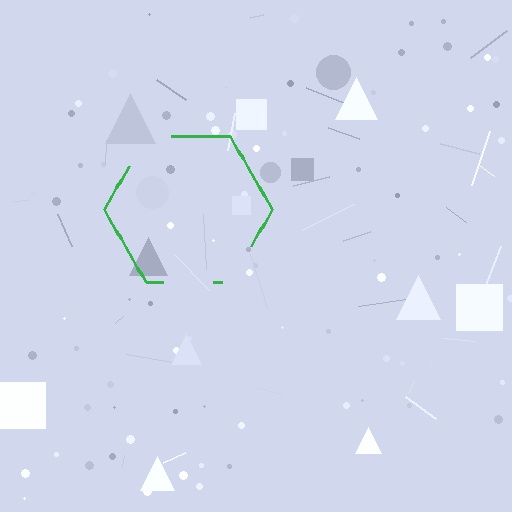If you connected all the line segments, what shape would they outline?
They would outline a hexagon.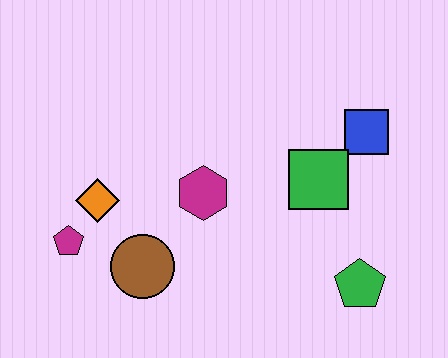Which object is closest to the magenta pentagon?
The orange diamond is closest to the magenta pentagon.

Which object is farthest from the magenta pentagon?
The blue square is farthest from the magenta pentagon.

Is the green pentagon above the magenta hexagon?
No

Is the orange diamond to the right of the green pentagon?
No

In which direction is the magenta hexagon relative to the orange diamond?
The magenta hexagon is to the right of the orange diamond.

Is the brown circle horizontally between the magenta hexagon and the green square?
No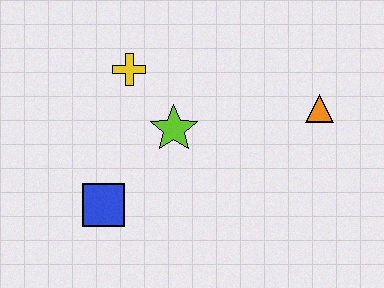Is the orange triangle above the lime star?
Yes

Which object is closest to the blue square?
The lime star is closest to the blue square.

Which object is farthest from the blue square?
The orange triangle is farthest from the blue square.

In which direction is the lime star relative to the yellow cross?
The lime star is below the yellow cross.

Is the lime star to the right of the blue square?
Yes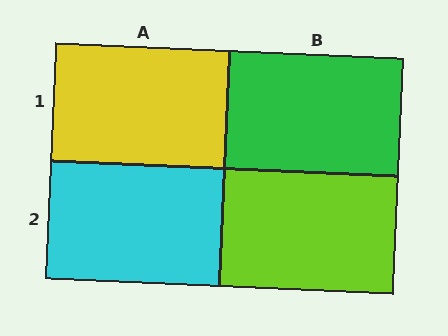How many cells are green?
1 cell is green.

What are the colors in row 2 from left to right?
Cyan, lime.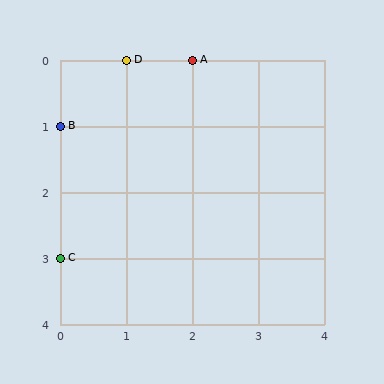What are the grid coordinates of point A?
Point A is at grid coordinates (2, 0).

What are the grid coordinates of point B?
Point B is at grid coordinates (0, 1).